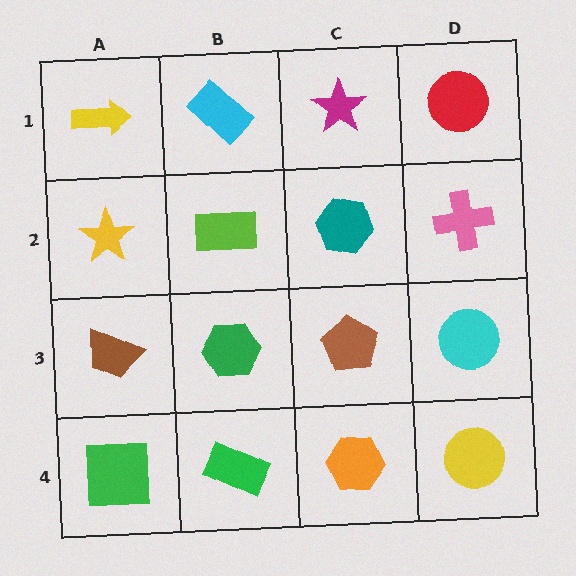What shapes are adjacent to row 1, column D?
A pink cross (row 2, column D), a magenta star (row 1, column C).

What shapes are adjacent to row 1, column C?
A teal hexagon (row 2, column C), a cyan rectangle (row 1, column B), a red circle (row 1, column D).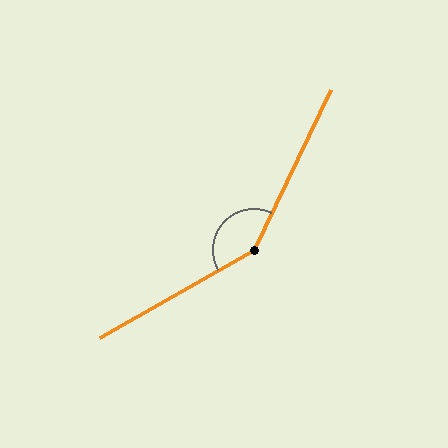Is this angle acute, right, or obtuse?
It is obtuse.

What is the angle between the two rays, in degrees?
Approximately 145 degrees.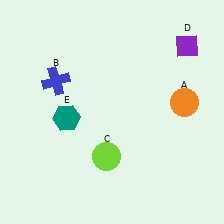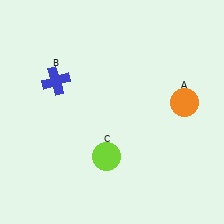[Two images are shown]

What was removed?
The purple diamond (D), the teal hexagon (E) were removed in Image 2.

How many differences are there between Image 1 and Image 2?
There are 2 differences between the two images.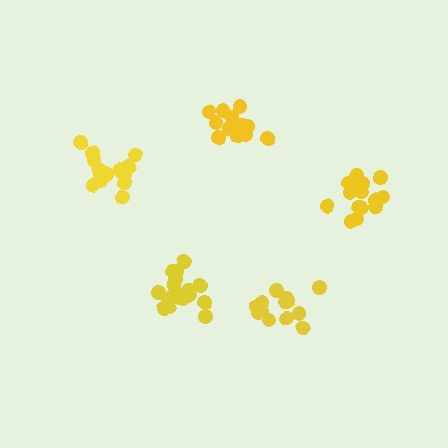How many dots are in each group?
Group 1: 13 dots, Group 2: 13 dots, Group 3: 15 dots, Group 4: 18 dots, Group 5: 18 dots (77 total).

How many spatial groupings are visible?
There are 5 spatial groupings.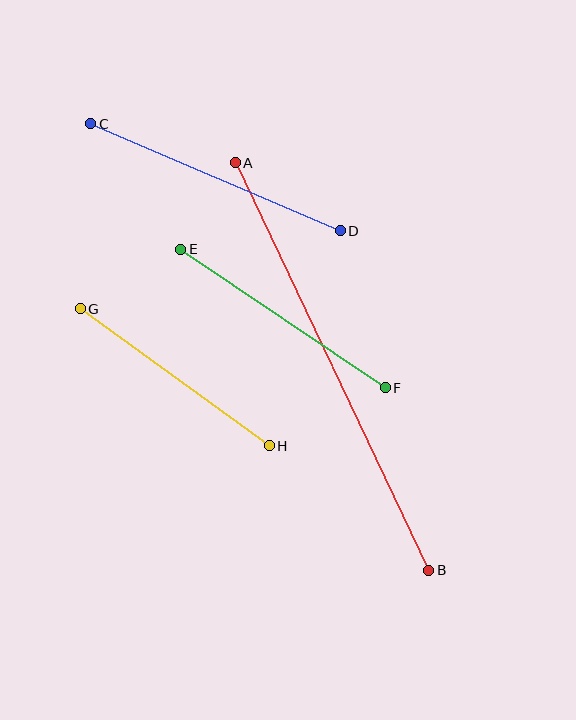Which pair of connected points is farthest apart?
Points A and B are farthest apart.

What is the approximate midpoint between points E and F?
The midpoint is at approximately (283, 319) pixels.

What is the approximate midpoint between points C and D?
The midpoint is at approximately (216, 177) pixels.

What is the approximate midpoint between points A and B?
The midpoint is at approximately (332, 367) pixels.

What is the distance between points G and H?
The distance is approximately 233 pixels.